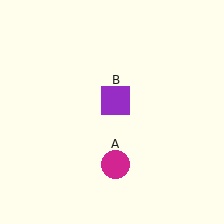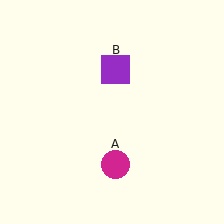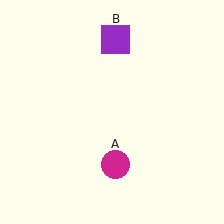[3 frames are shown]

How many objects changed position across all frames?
1 object changed position: purple square (object B).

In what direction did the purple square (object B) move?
The purple square (object B) moved up.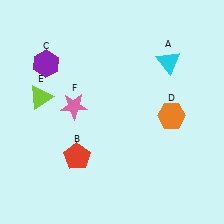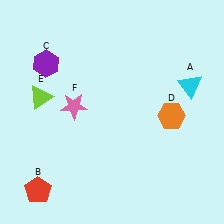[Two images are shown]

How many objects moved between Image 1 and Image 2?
2 objects moved between the two images.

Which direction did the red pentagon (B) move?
The red pentagon (B) moved left.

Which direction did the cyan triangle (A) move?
The cyan triangle (A) moved down.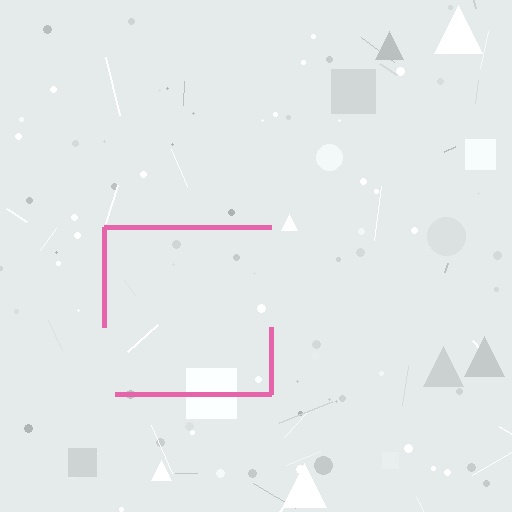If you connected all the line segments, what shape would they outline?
They would outline a square.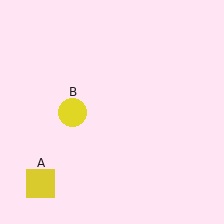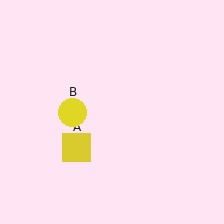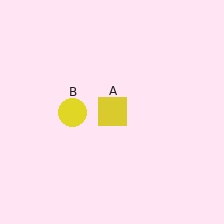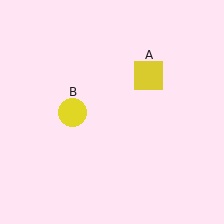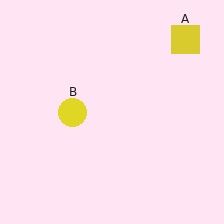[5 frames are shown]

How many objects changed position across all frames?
1 object changed position: yellow square (object A).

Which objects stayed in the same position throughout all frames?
Yellow circle (object B) remained stationary.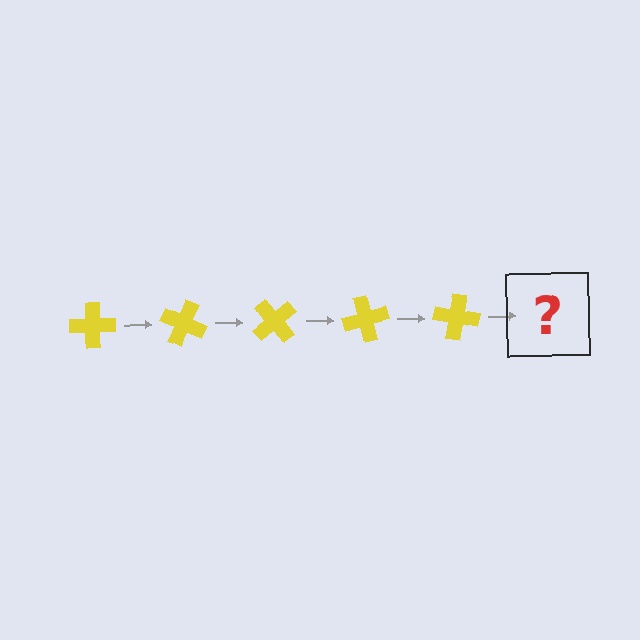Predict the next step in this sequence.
The next step is a yellow cross rotated 125 degrees.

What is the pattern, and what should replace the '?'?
The pattern is that the cross rotates 25 degrees each step. The '?' should be a yellow cross rotated 125 degrees.